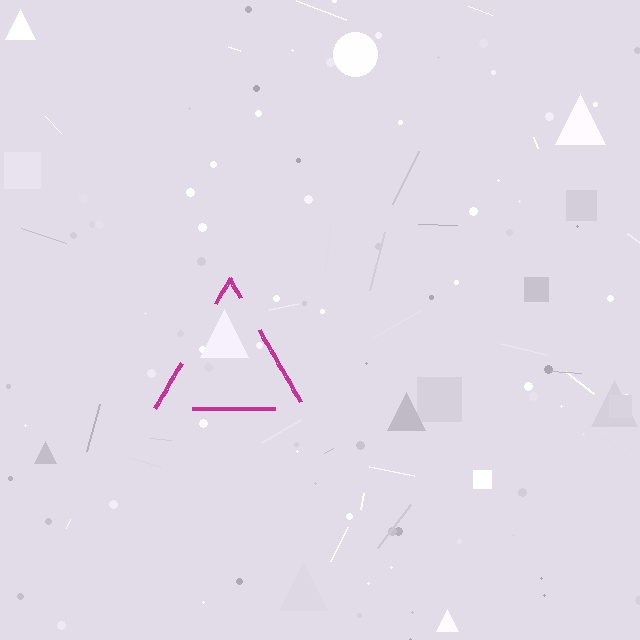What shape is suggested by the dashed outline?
The dashed outline suggests a triangle.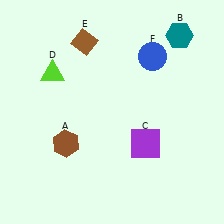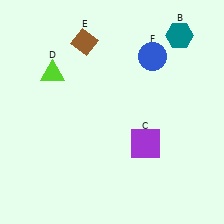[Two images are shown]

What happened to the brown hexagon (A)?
The brown hexagon (A) was removed in Image 2. It was in the bottom-left area of Image 1.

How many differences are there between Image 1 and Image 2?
There is 1 difference between the two images.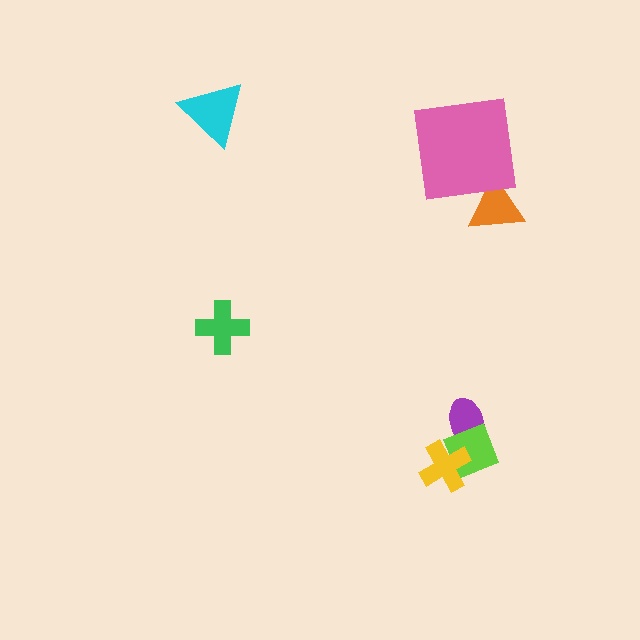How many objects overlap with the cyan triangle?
0 objects overlap with the cyan triangle.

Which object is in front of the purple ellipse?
The lime diamond is in front of the purple ellipse.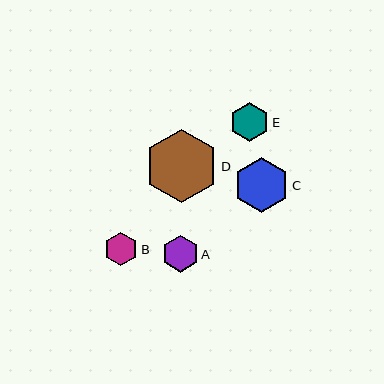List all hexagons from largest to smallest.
From largest to smallest: D, C, E, A, B.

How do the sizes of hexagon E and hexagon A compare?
Hexagon E and hexagon A are approximately the same size.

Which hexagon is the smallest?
Hexagon B is the smallest with a size of approximately 34 pixels.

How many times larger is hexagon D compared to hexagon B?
Hexagon D is approximately 2.2 times the size of hexagon B.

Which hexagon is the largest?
Hexagon D is the largest with a size of approximately 73 pixels.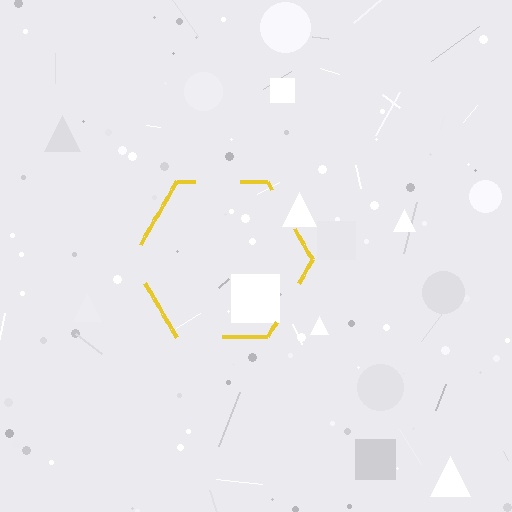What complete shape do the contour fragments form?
The contour fragments form a hexagon.